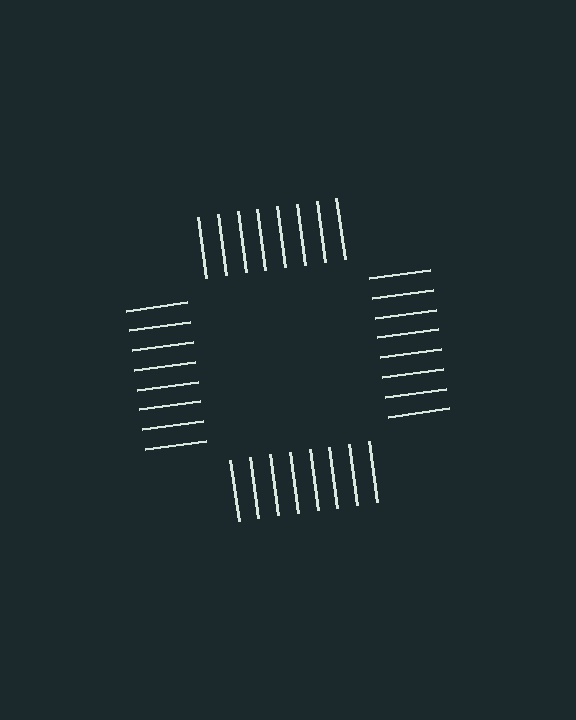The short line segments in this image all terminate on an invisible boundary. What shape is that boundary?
An illusory square — the line segments terminate on its edges but no continuous stroke is drawn.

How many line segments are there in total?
32 — 8 along each of the 4 edges.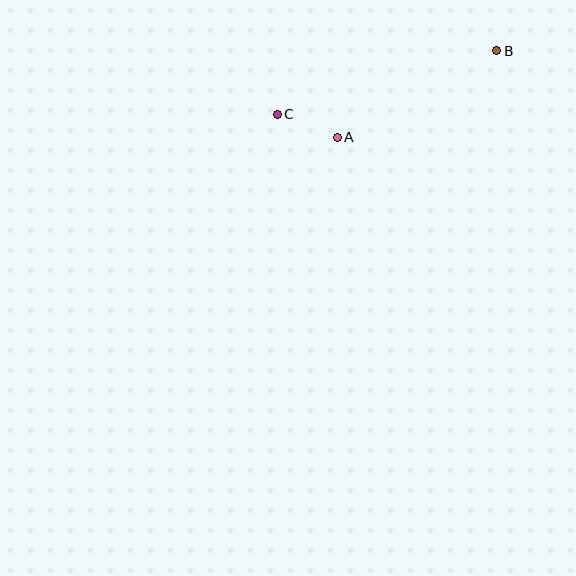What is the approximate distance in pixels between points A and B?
The distance between A and B is approximately 181 pixels.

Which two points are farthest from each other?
Points B and C are farthest from each other.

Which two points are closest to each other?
Points A and C are closest to each other.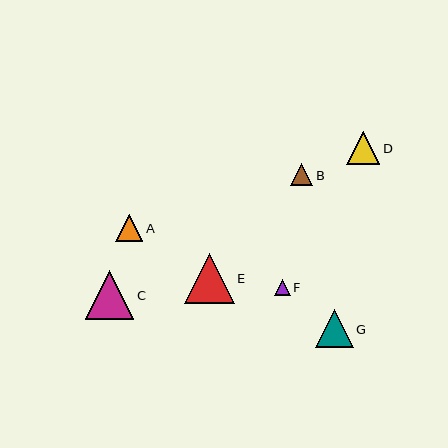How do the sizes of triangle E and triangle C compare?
Triangle E and triangle C are approximately the same size.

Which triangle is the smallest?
Triangle F is the smallest with a size of approximately 16 pixels.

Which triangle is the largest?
Triangle E is the largest with a size of approximately 50 pixels.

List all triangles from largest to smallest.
From largest to smallest: E, C, G, D, A, B, F.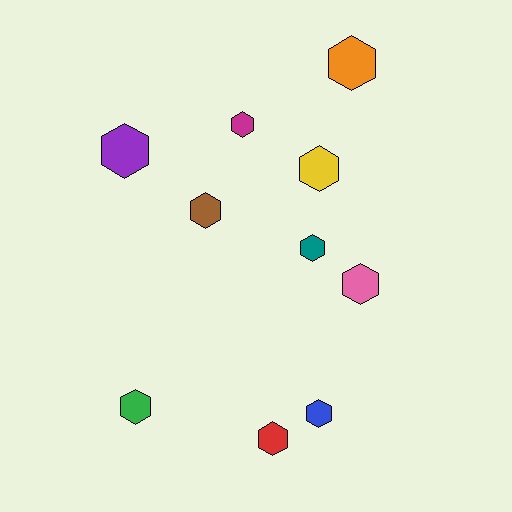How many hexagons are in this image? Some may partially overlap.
There are 10 hexagons.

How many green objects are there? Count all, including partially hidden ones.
There is 1 green object.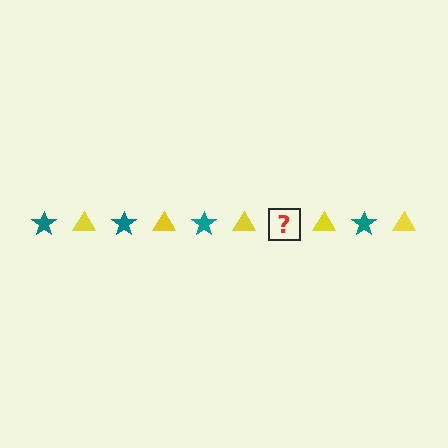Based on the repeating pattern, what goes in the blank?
The blank should be a teal star.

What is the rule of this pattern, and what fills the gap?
The rule is that the pattern alternates between teal star and yellow triangle. The gap should be filled with a teal star.